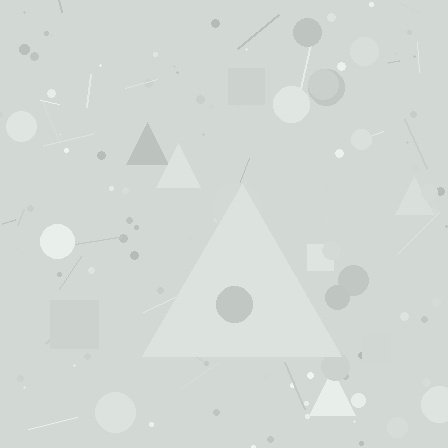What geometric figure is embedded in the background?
A triangle is embedded in the background.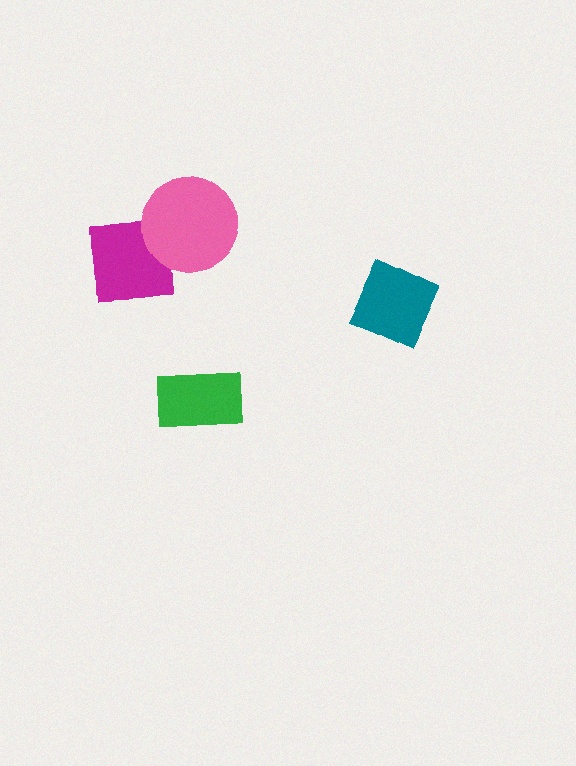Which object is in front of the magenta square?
The pink circle is in front of the magenta square.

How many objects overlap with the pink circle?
1 object overlaps with the pink circle.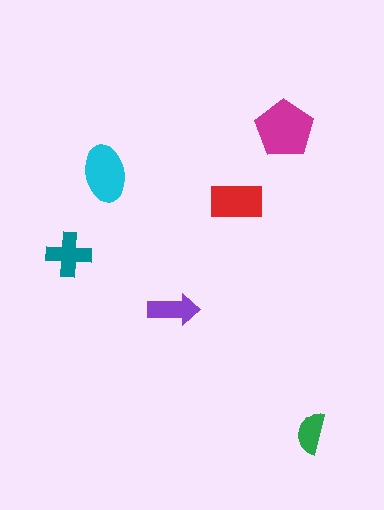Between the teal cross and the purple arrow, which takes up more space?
The teal cross.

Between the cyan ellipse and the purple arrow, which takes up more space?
The cyan ellipse.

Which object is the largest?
The magenta pentagon.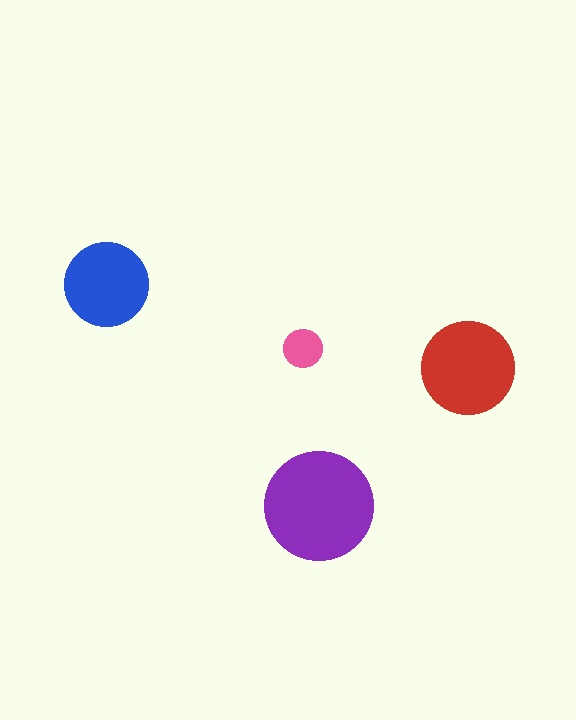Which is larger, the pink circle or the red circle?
The red one.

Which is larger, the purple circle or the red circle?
The purple one.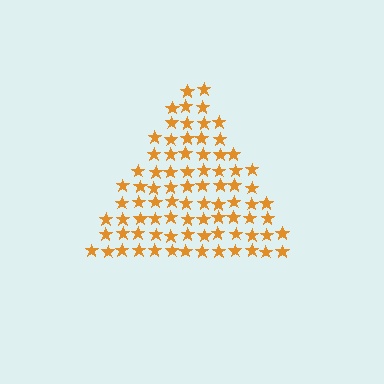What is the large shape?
The large shape is a triangle.